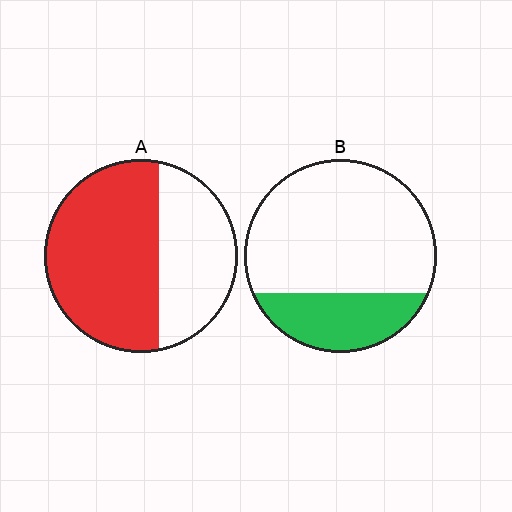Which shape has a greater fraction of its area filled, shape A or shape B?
Shape A.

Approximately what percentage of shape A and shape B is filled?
A is approximately 60% and B is approximately 25%.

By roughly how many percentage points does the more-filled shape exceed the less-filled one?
By roughly 35 percentage points (A over B).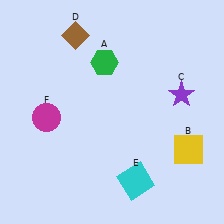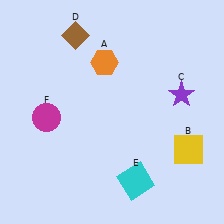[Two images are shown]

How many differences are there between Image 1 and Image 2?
There is 1 difference between the two images.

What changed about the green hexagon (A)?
In Image 1, A is green. In Image 2, it changed to orange.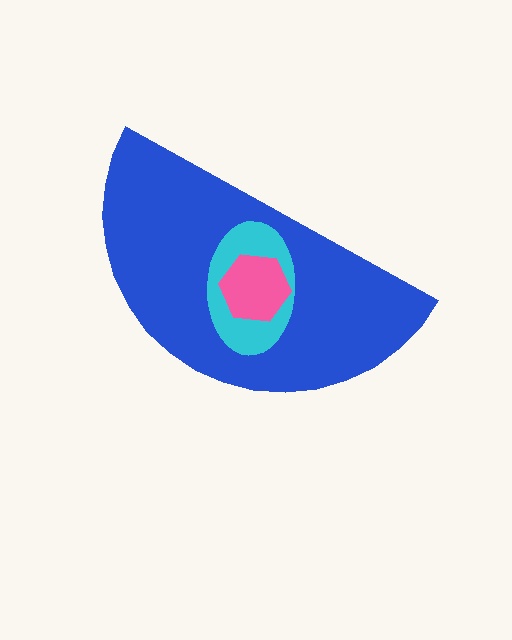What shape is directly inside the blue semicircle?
The cyan ellipse.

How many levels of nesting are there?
3.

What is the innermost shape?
The pink hexagon.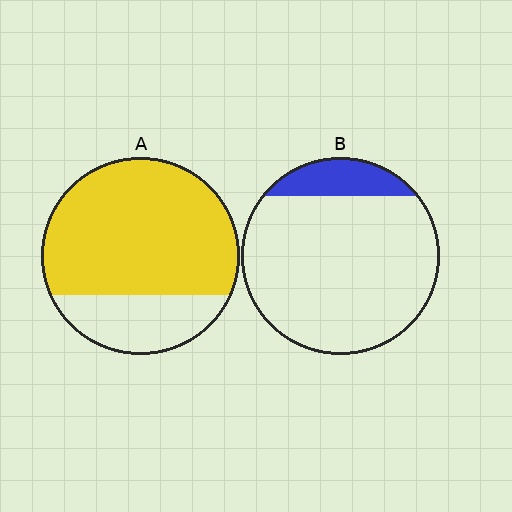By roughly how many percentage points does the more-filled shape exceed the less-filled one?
By roughly 60 percentage points (A over B).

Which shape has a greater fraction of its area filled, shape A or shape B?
Shape A.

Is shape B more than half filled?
No.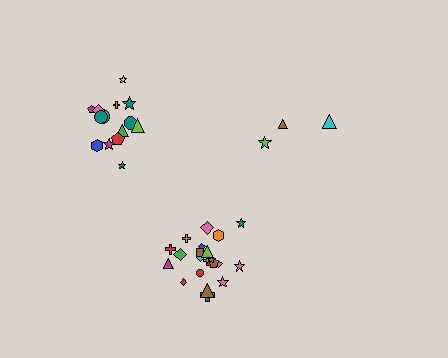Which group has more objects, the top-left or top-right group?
The top-left group.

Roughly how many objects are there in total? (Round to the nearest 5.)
Roughly 40 objects in total.